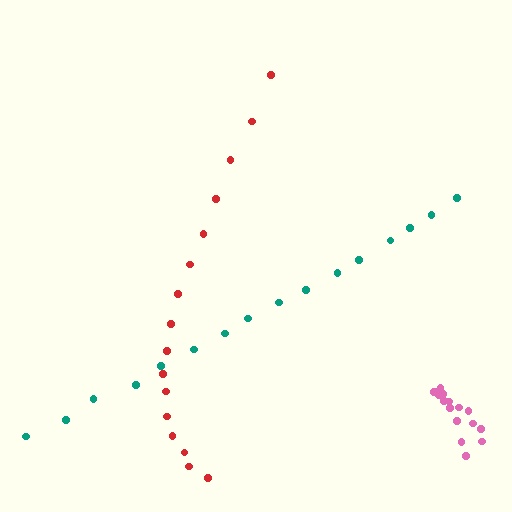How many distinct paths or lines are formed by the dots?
There are 3 distinct paths.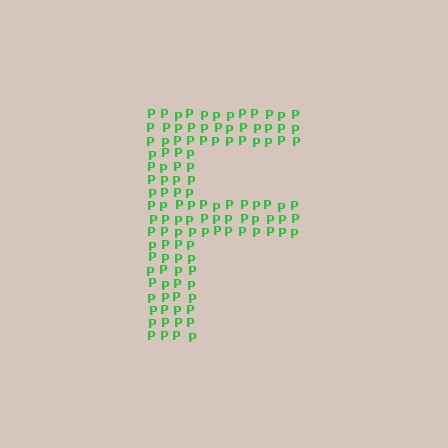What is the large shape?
The large shape is the letter F.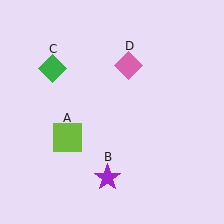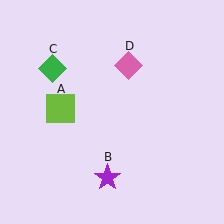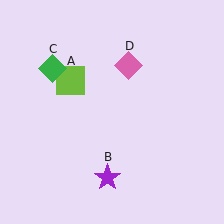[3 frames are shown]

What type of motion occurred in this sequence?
The lime square (object A) rotated clockwise around the center of the scene.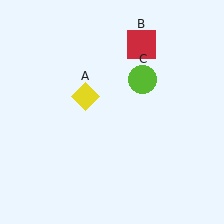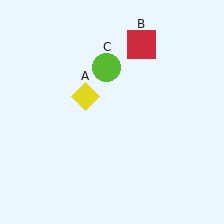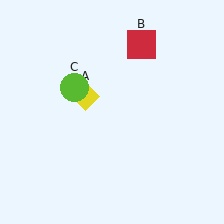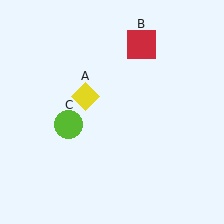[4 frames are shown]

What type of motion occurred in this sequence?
The lime circle (object C) rotated counterclockwise around the center of the scene.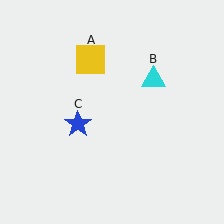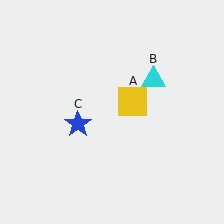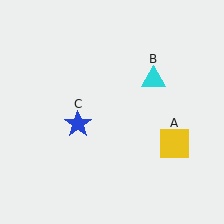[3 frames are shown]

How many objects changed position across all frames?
1 object changed position: yellow square (object A).